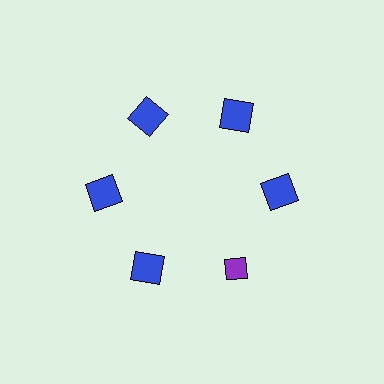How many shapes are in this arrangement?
There are 6 shapes arranged in a ring pattern.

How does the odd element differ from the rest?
It differs in both color (purple instead of blue) and shape (diamond instead of square).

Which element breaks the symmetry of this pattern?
The purple diamond at roughly the 5 o'clock position breaks the symmetry. All other shapes are blue squares.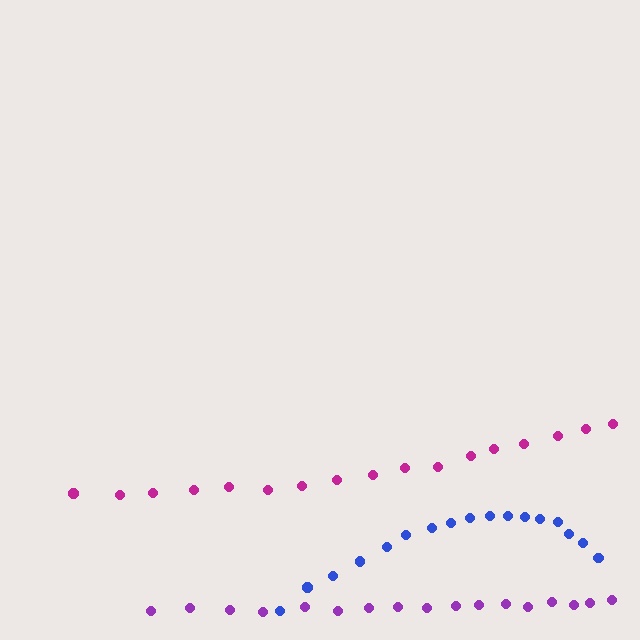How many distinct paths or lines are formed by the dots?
There are 3 distinct paths.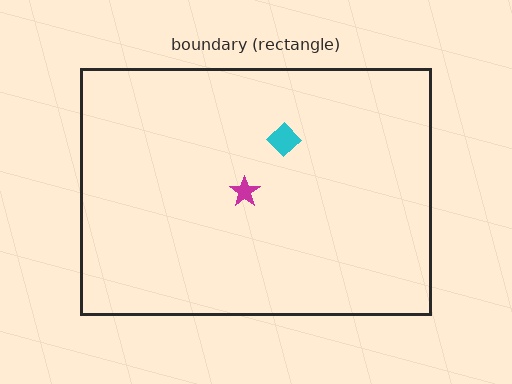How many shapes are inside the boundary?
2 inside, 0 outside.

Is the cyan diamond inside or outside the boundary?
Inside.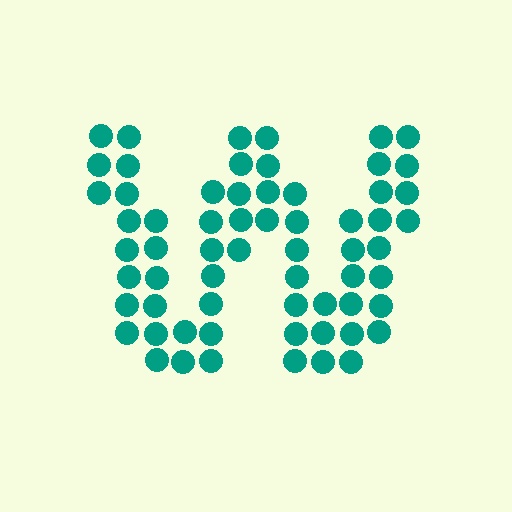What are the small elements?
The small elements are circles.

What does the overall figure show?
The overall figure shows the letter W.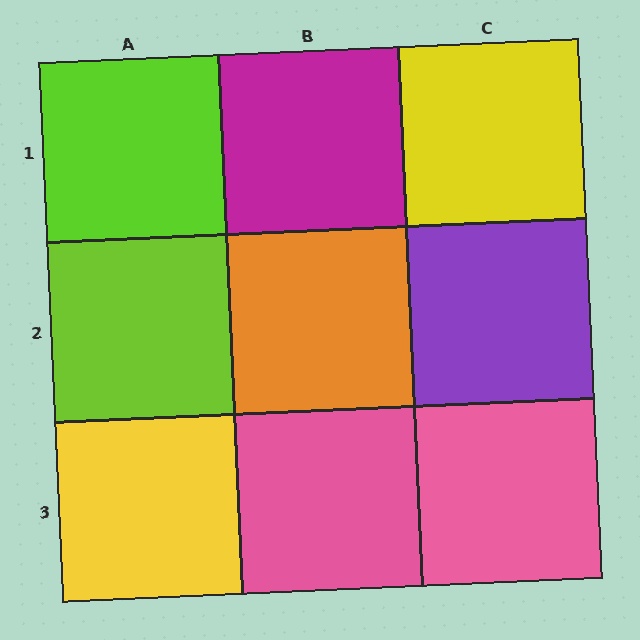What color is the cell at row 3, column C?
Pink.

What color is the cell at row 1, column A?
Lime.